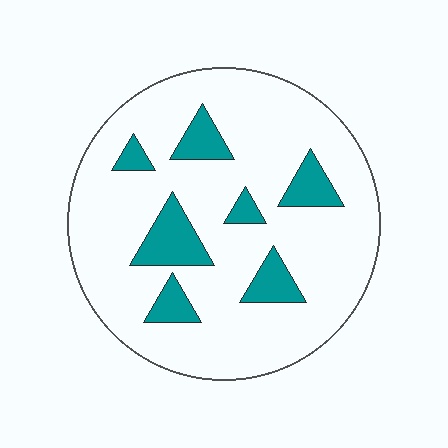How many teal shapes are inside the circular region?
7.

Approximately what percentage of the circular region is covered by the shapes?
Approximately 15%.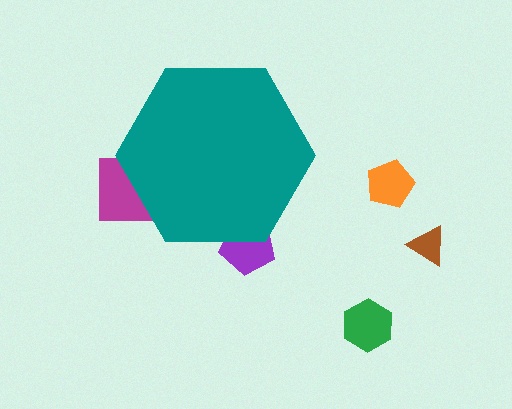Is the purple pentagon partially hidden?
Yes, the purple pentagon is partially hidden behind the teal hexagon.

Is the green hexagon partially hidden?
No, the green hexagon is fully visible.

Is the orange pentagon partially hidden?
No, the orange pentagon is fully visible.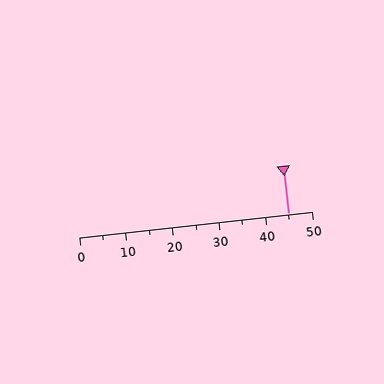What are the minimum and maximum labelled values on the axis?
The axis runs from 0 to 50.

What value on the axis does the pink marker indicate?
The marker indicates approximately 45.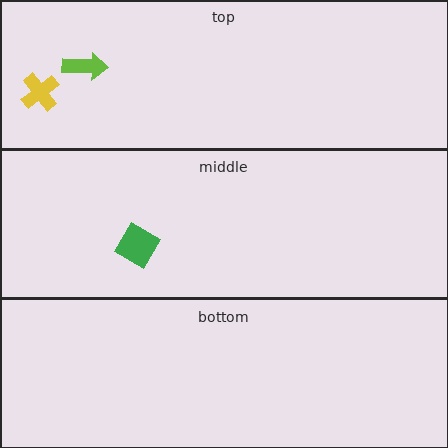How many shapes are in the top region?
2.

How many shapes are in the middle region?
1.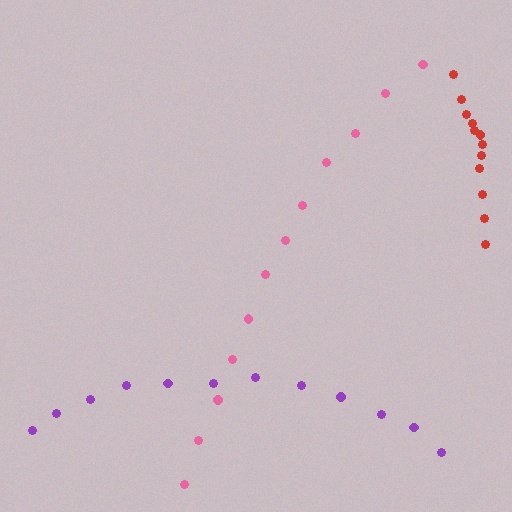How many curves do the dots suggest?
There are 3 distinct paths.